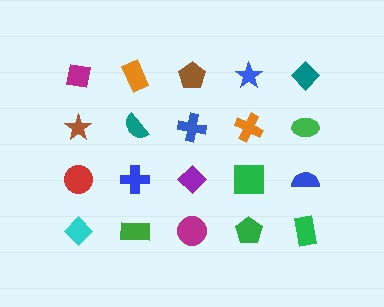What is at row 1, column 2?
An orange rectangle.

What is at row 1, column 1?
A magenta square.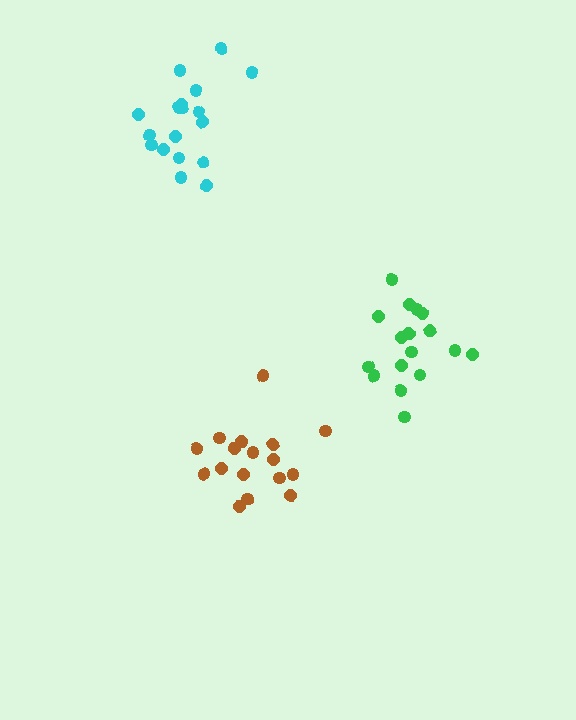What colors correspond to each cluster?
The clusters are colored: cyan, green, brown.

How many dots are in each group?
Group 1: 18 dots, Group 2: 17 dots, Group 3: 17 dots (52 total).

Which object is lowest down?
The brown cluster is bottommost.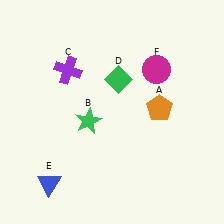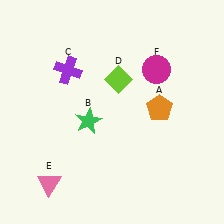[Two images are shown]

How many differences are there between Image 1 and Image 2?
There are 2 differences between the two images.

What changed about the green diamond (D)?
In Image 1, D is green. In Image 2, it changed to lime.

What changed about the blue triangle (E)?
In Image 1, E is blue. In Image 2, it changed to pink.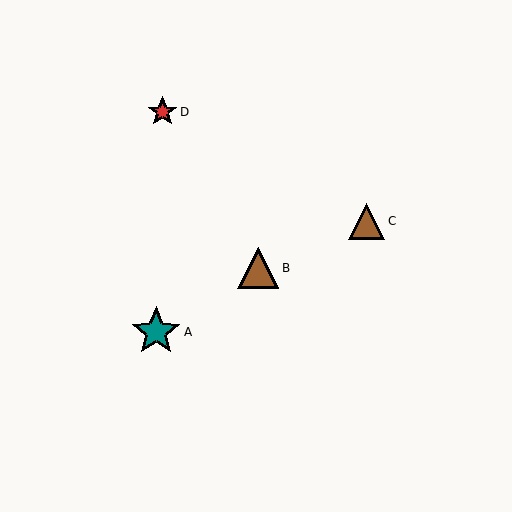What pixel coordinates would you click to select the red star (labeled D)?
Click at (163, 112) to select the red star D.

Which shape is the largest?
The teal star (labeled A) is the largest.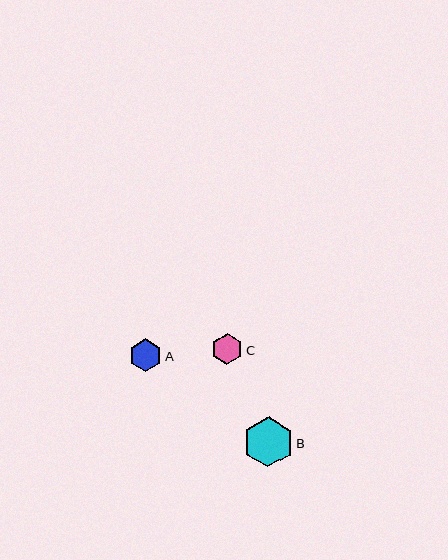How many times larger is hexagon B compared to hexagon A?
Hexagon B is approximately 1.5 times the size of hexagon A.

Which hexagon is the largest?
Hexagon B is the largest with a size of approximately 50 pixels.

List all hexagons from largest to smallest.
From largest to smallest: B, A, C.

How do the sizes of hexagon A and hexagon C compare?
Hexagon A and hexagon C are approximately the same size.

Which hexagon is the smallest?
Hexagon C is the smallest with a size of approximately 31 pixels.